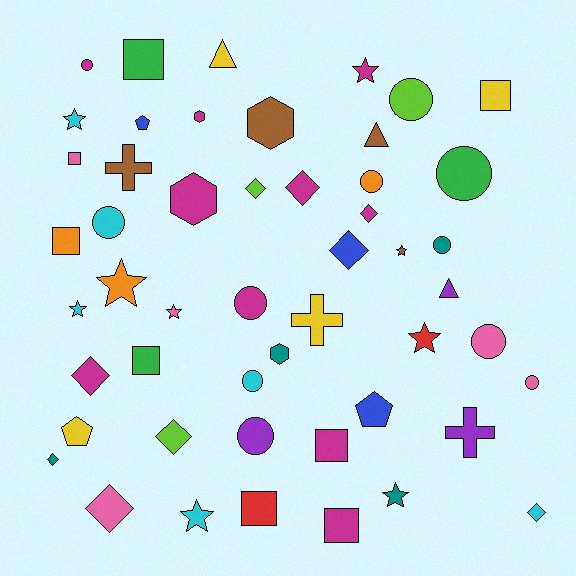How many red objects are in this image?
There are 2 red objects.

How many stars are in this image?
There are 9 stars.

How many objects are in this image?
There are 50 objects.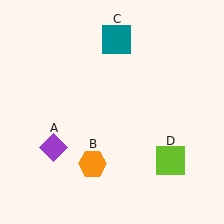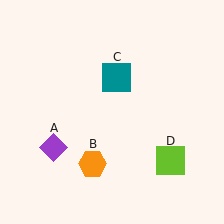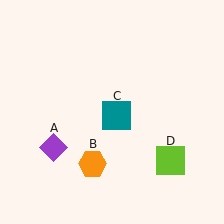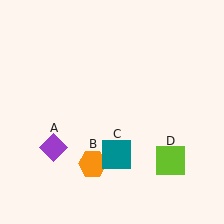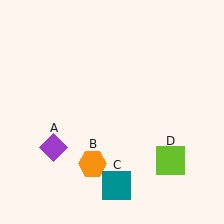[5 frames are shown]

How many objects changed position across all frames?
1 object changed position: teal square (object C).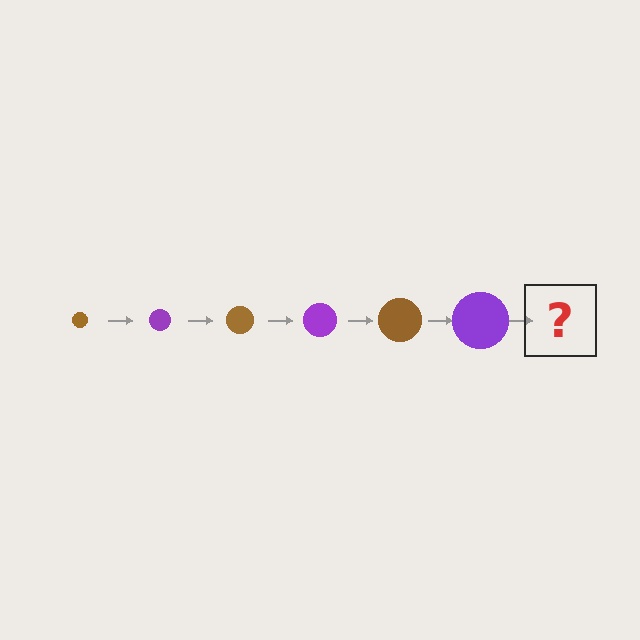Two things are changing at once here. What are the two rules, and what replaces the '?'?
The two rules are that the circle grows larger each step and the color cycles through brown and purple. The '?' should be a brown circle, larger than the previous one.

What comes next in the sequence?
The next element should be a brown circle, larger than the previous one.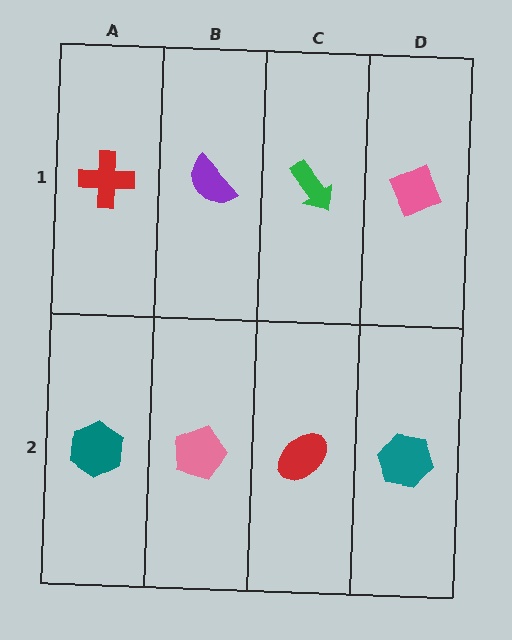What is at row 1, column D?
A pink diamond.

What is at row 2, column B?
A pink pentagon.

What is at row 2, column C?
A red ellipse.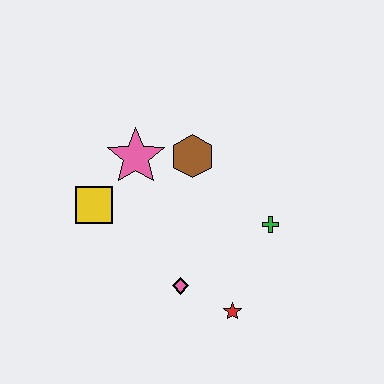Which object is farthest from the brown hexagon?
The red star is farthest from the brown hexagon.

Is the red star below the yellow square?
Yes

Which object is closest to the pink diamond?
The red star is closest to the pink diamond.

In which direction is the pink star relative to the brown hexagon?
The pink star is to the left of the brown hexagon.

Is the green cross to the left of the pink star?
No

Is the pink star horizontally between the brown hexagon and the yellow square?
Yes